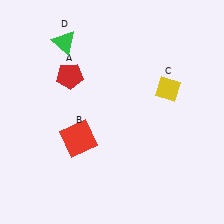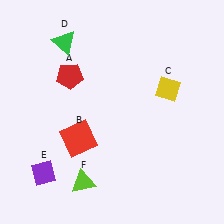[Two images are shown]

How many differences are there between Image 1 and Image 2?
There are 2 differences between the two images.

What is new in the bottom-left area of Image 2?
A lime triangle (F) was added in the bottom-left area of Image 2.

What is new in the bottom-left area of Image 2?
A purple diamond (E) was added in the bottom-left area of Image 2.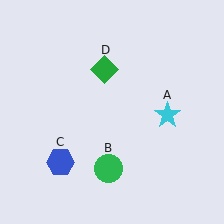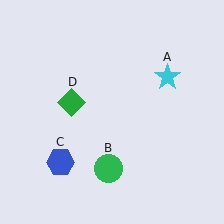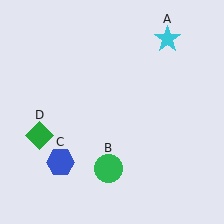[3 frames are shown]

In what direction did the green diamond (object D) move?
The green diamond (object D) moved down and to the left.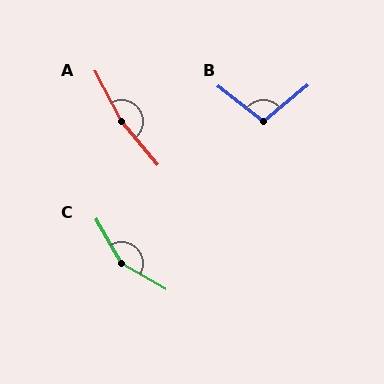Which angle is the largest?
A, at approximately 167 degrees.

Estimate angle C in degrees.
Approximately 150 degrees.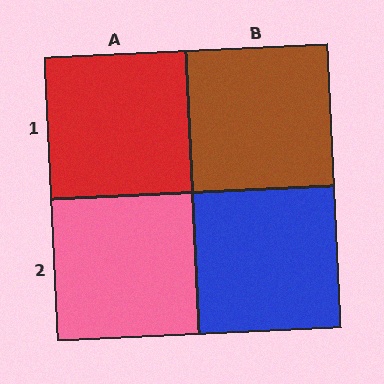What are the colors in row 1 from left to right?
Red, brown.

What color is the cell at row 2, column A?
Pink.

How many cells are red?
1 cell is red.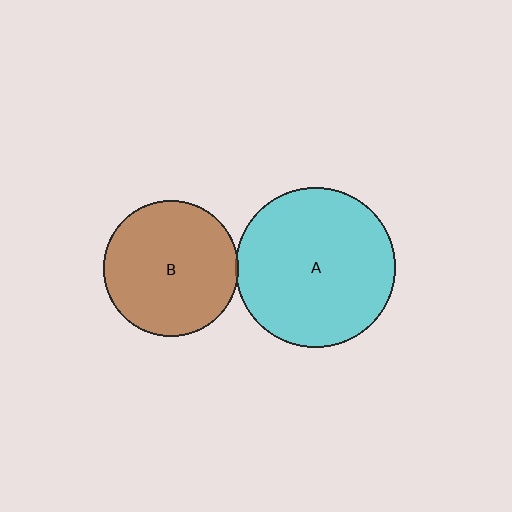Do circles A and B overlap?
Yes.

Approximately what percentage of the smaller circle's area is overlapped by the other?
Approximately 5%.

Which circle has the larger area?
Circle A (cyan).